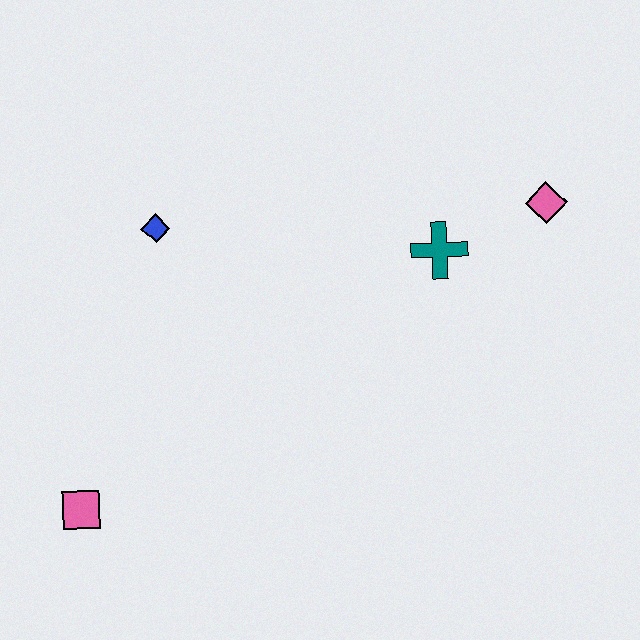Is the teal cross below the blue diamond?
Yes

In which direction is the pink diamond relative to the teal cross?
The pink diamond is to the right of the teal cross.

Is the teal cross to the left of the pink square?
No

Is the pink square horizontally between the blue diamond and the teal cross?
No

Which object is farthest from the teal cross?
The pink square is farthest from the teal cross.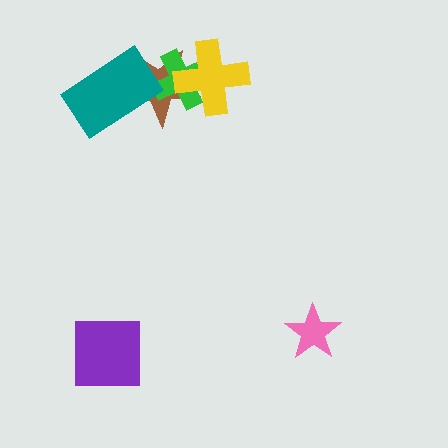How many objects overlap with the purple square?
0 objects overlap with the purple square.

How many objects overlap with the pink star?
0 objects overlap with the pink star.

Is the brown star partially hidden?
Yes, it is partially covered by another shape.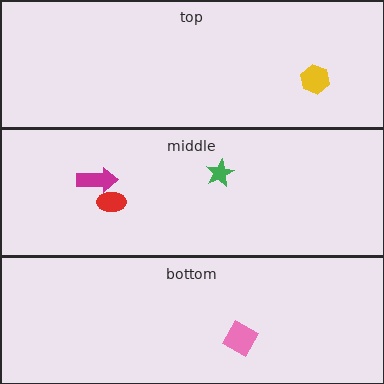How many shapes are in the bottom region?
1.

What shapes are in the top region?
The yellow hexagon.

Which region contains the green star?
The middle region.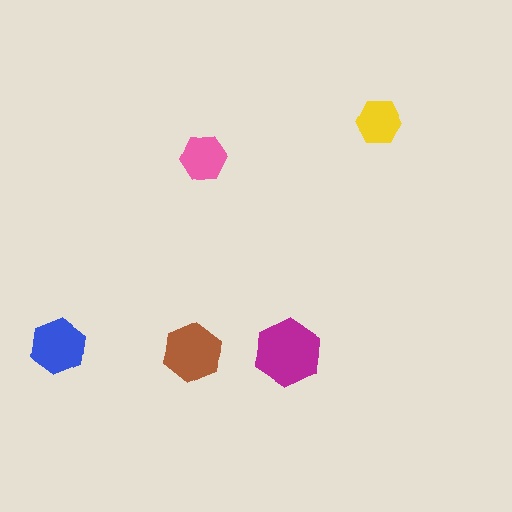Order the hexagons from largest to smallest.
the magenta one, the brown one, the blue one, the pink one, the yellow one.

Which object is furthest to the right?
The yellow hexagon is rightmost.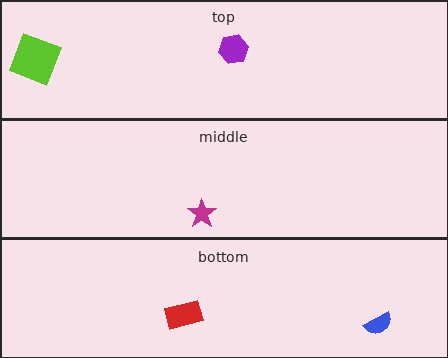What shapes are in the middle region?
The magenta star.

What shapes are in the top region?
The purple hexagon, the lime square.